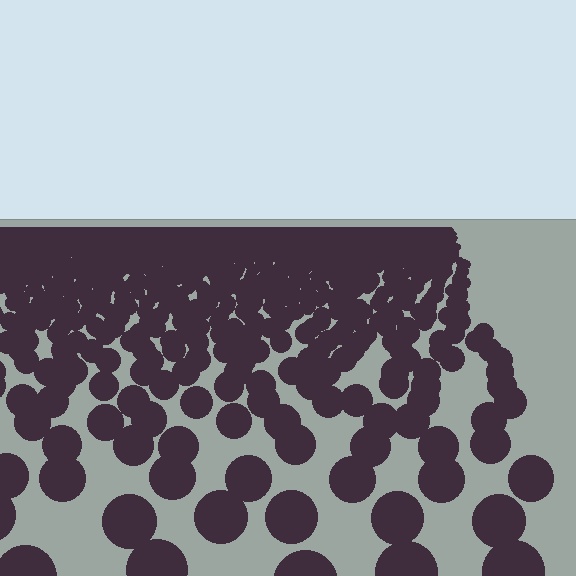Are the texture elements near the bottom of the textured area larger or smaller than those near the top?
Larger. Near the bottom, elements are closer to the viewer and appear at a bigger on-screen size.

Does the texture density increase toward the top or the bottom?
Density increases toward the top.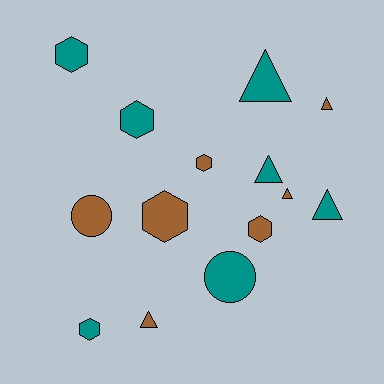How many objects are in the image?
There are 14 objects.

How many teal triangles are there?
There are 3 teal triangles.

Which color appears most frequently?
Brown, with 7 objects.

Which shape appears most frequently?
Hexagon, with 6 objects.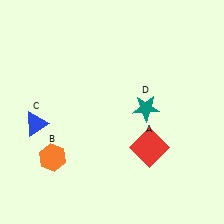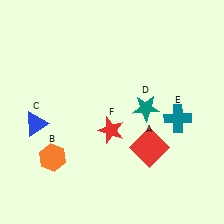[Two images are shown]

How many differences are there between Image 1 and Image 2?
There are 2 differences between the two images.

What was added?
A teal cross (E), a red star (F) were added in Image 2.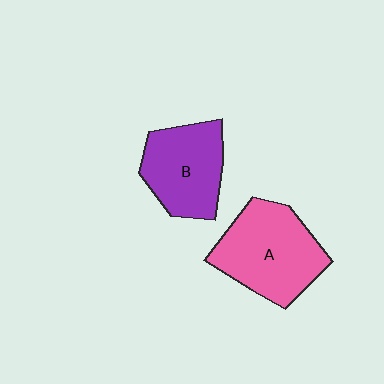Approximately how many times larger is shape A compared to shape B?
Approximately 1.2 times.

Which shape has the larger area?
Shape A (pink).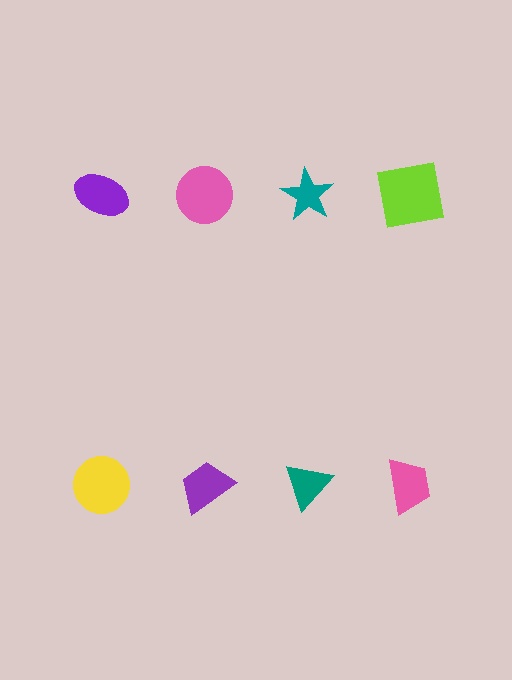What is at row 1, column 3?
A teal star.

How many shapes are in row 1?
4 shapes.